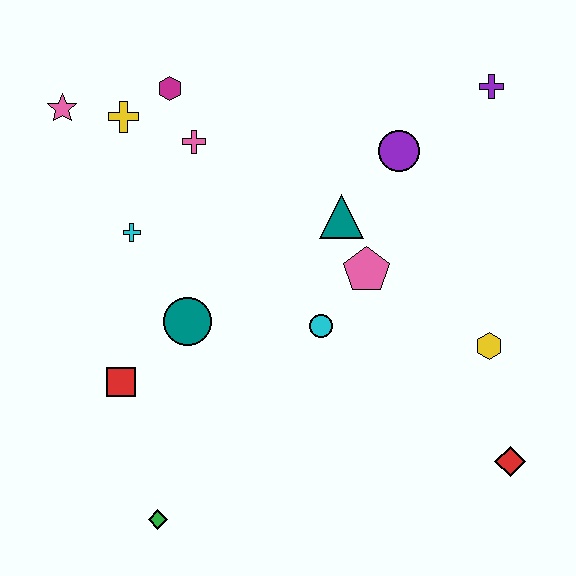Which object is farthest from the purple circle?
The green diamond is farthest from the purple circle.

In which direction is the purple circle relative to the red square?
The purple circle is to the right of the red square.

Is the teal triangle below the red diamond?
No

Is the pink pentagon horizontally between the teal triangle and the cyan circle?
No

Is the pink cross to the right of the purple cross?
No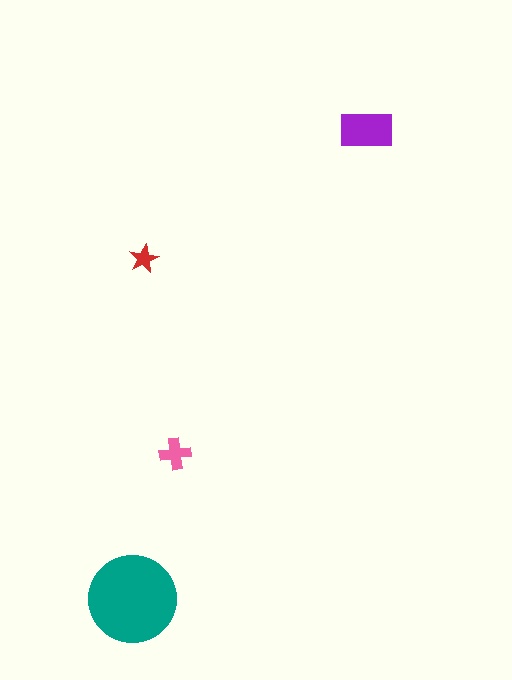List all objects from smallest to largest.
The red star, the pink cross, the purple rectangle, the teal circle.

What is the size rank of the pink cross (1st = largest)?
3rd.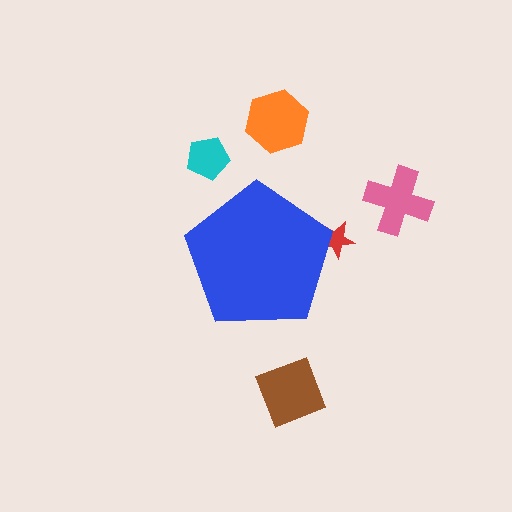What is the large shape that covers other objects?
A blue pentagon.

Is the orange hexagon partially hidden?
No, the orange hexagon is fully visible.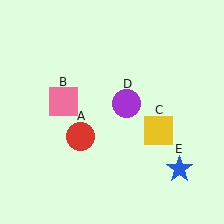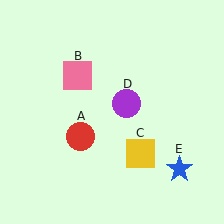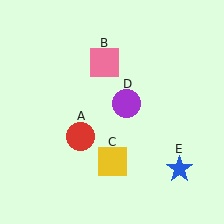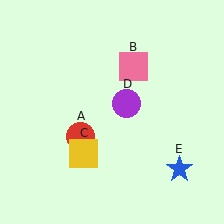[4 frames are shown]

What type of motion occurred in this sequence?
The pink square (object B), yellow square (object C) rotated clockwise around the center of the scene.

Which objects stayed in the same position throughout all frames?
Red circle (object A) and purple circle (object D) and blue star (object E) remained stationary.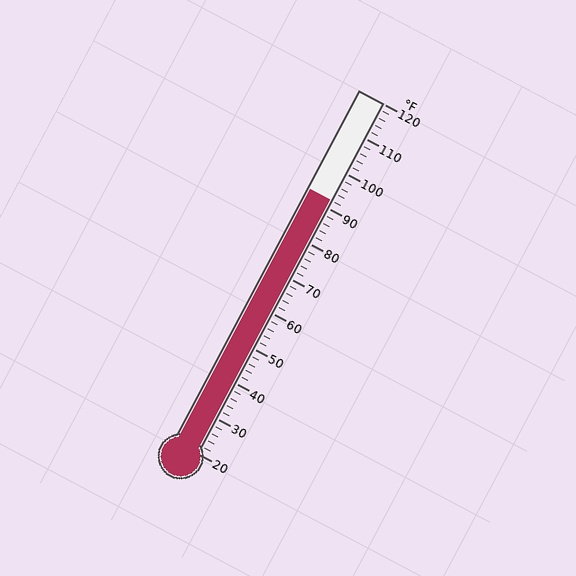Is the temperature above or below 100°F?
The temperature is below 100°F.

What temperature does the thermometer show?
The thermometer shows approximately 92°F.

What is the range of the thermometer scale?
The thermometer scale ranges from 20°F to 120°F.